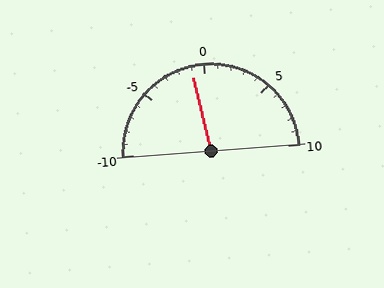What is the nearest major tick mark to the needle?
The nearest major tick mark is 0.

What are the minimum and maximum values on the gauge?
The gauge ranges from -10 to 10.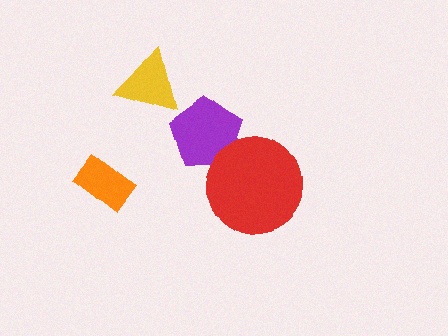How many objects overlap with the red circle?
1 object overlaps with the red circle.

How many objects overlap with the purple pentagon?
1 object overlaps with the purple pentagon.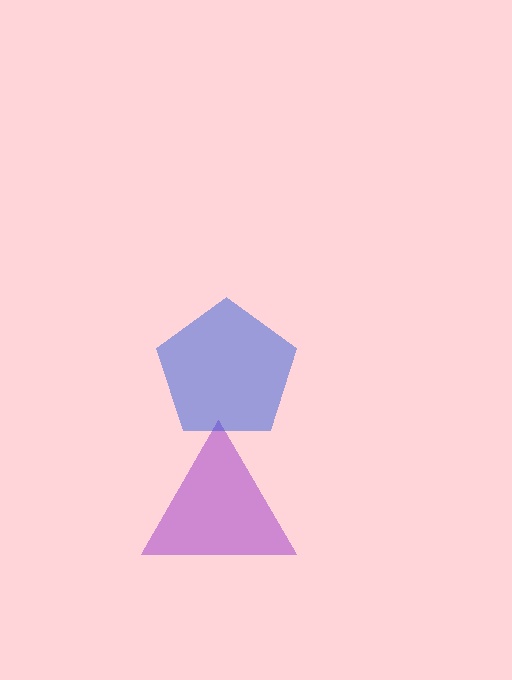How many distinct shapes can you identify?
There are 2 distinct shapes: a purple triangle, a blue pentagon.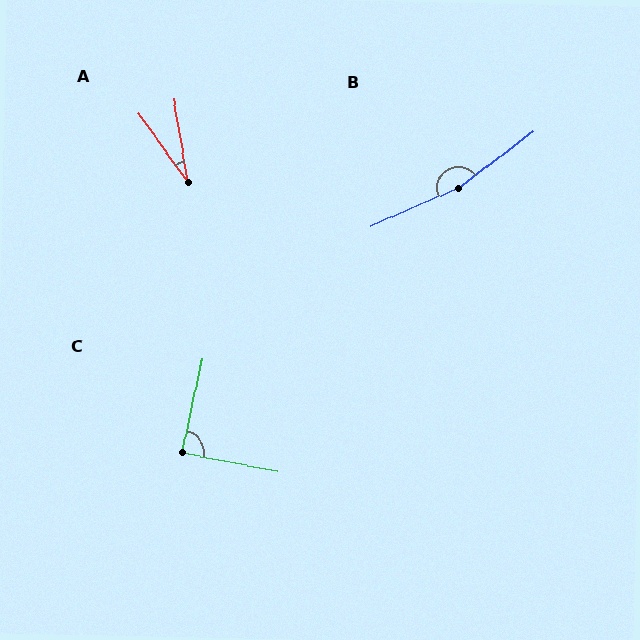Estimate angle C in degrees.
Approximately 89 degrees.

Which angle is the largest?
B, at approximately 167 degrees.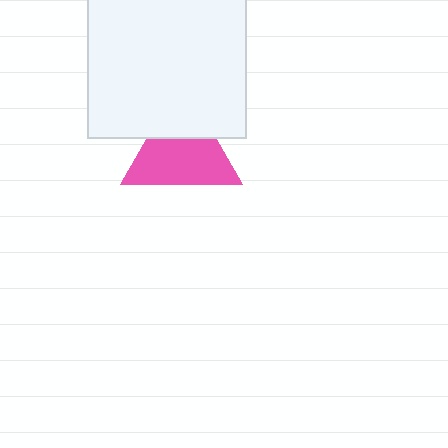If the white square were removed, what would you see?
You would see the complete pink triangle.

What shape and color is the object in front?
The object in front is a white square.